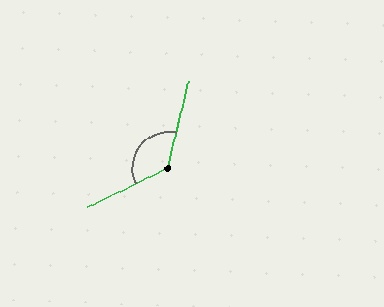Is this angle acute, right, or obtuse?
It is obtuse.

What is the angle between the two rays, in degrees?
Approximately 130 degrees.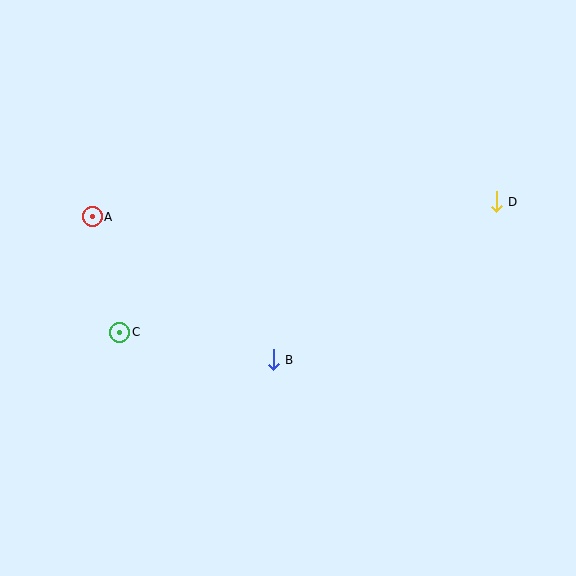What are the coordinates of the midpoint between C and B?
The midpoint between C and B is at (196, 346).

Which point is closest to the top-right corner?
Point D is closest to the top-right corner.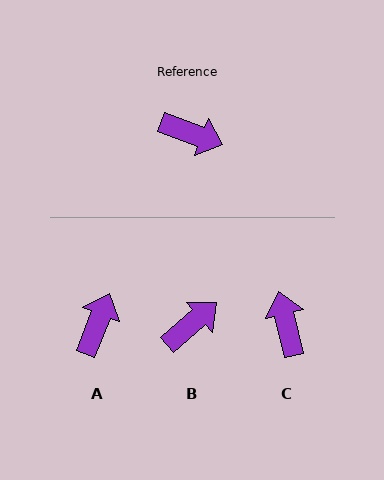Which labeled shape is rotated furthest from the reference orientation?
C, about 124 degrees away.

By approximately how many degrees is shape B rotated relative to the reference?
Approximately 61 degrees counter-clockwise.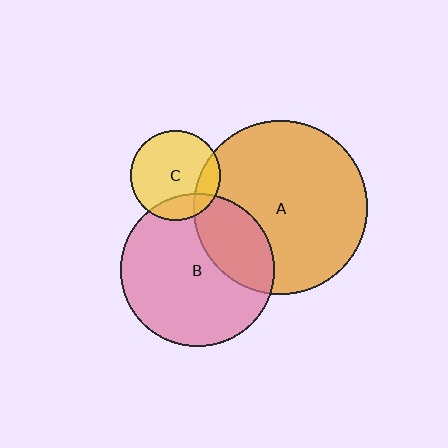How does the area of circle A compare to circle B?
Approximately 1.3 times.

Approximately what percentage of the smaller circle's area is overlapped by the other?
Approximately 15%.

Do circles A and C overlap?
Yes.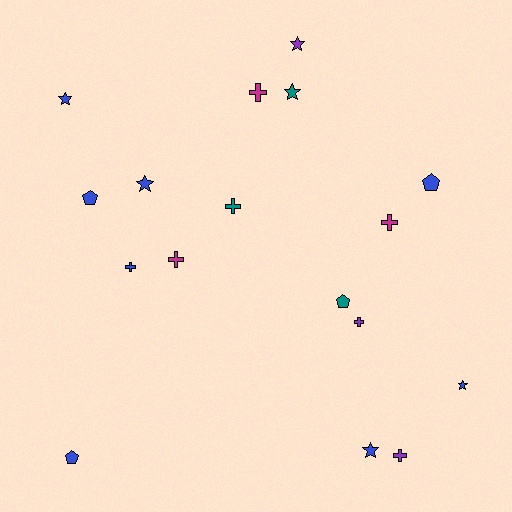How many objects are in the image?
There are 17 objects.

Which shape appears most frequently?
Cross, with 7 objects.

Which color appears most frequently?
Blue, with 8 objects.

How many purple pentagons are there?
There are no purple pentagons.